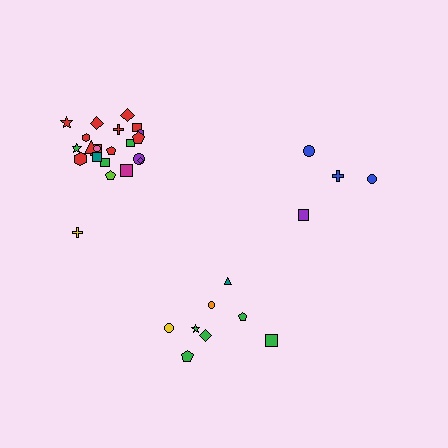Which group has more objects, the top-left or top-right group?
The top-left group.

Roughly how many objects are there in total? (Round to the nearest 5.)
Roughly 35 objects in total.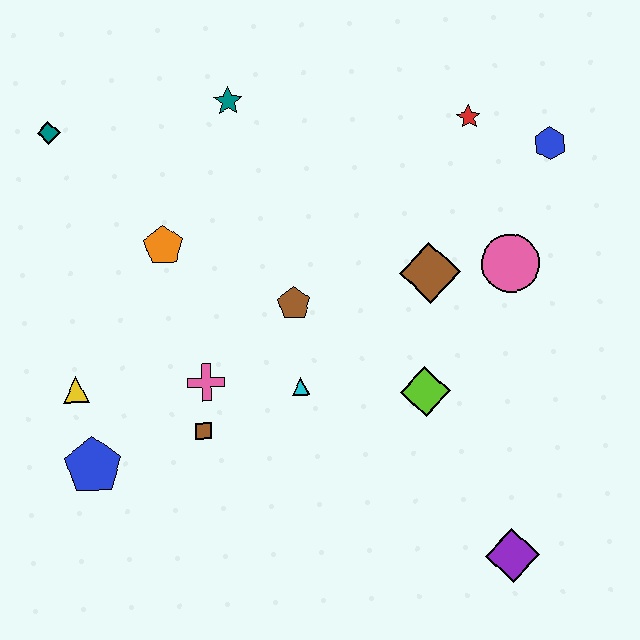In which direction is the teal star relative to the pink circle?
The teal star is to the left of the pink circle.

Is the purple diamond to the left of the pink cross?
No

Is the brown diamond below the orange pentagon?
Yes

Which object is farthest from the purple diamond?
The teal diamond is farthest from the purple diamond.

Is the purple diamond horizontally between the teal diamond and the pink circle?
Yes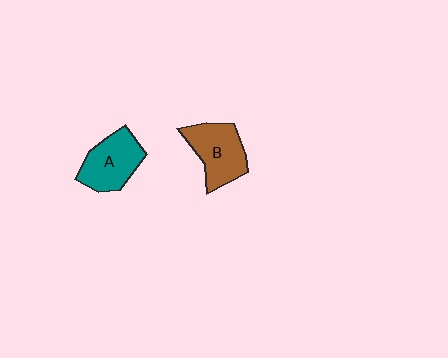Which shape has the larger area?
Shape B (brown).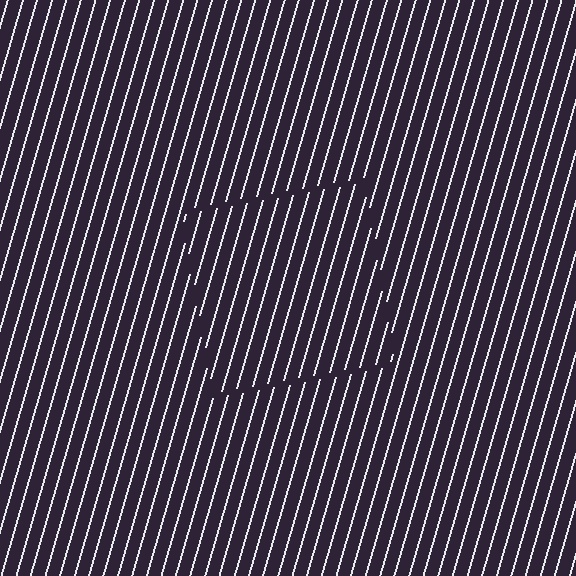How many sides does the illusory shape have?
4 sides — the line-ends trace a square.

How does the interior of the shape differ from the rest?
The interior of the shape contains the same grating, shifted by half a period — the contour is defined by the phase discontinuity where line-ends from the inner and outer gratings abut.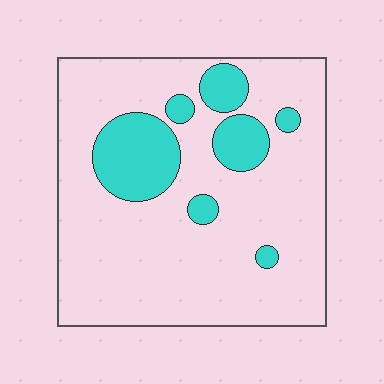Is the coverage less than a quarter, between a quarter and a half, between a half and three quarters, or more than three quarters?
Less than a quarter.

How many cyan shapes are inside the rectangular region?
7.